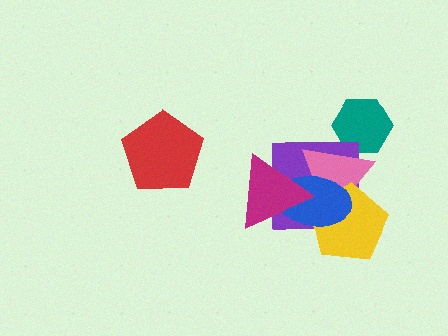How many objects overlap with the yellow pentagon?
3 objects overlap with the yellow pentagon.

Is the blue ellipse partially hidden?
Yes, it is partially covered by another shape.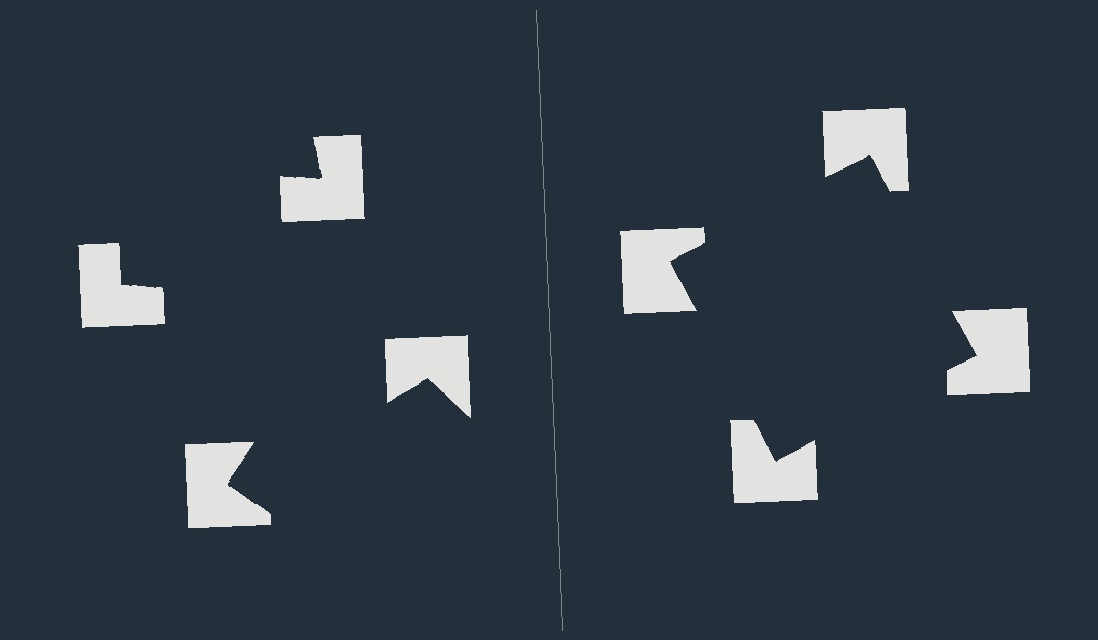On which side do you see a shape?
An illusory square appears on the right side. On the left side the wedge cuts are rotated, so no coherent shape forms.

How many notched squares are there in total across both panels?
8 — 4 on each side.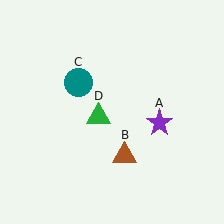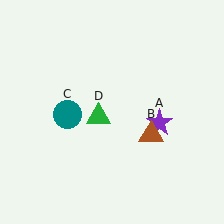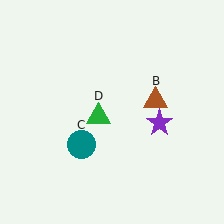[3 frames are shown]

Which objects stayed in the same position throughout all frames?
Purple star (object A) and green triangle (object D) remained stationary.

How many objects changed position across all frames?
2 objects changed position: brown triangle (object B), teal circle (object C).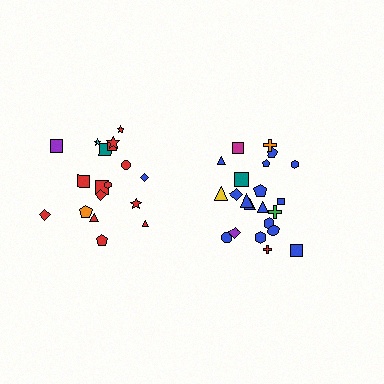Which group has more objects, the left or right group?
The right group.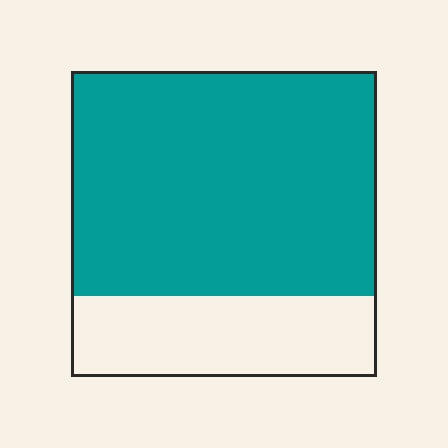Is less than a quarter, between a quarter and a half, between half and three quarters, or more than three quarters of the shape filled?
Between half and three quarters.